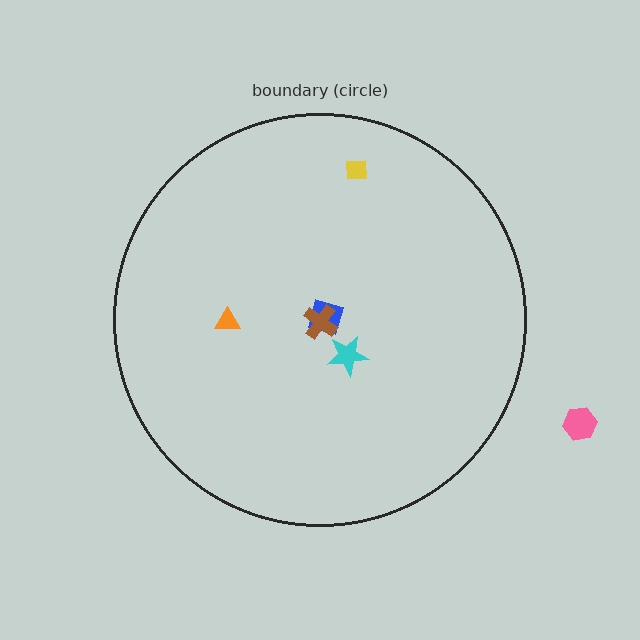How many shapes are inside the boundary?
5 inside, 1 outside.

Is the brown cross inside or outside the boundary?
Inside.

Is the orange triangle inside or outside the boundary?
Inside.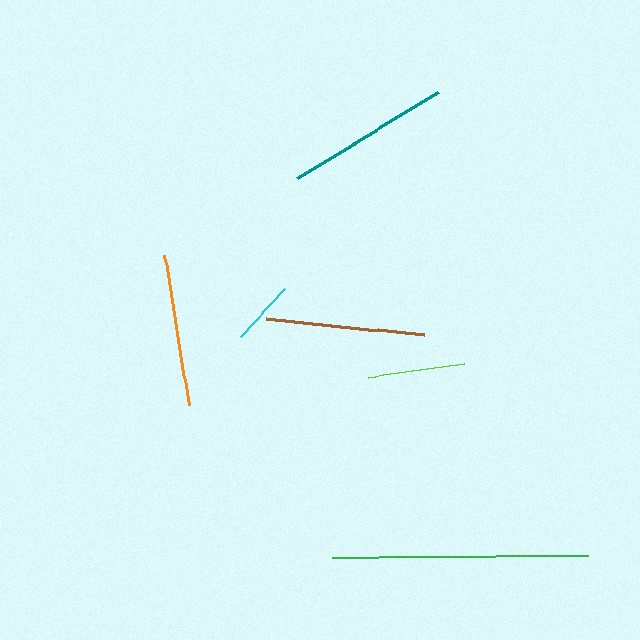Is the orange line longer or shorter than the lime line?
The orange line is longer than the lime line.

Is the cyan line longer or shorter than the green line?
The green line is longer than the cyan line.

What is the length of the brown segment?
The brown segment is approximately 158 pixels long.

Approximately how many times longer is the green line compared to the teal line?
The green line is approximately 1.5 times the length of the teal line.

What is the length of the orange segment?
The orange segment is approximately 152 pixels long.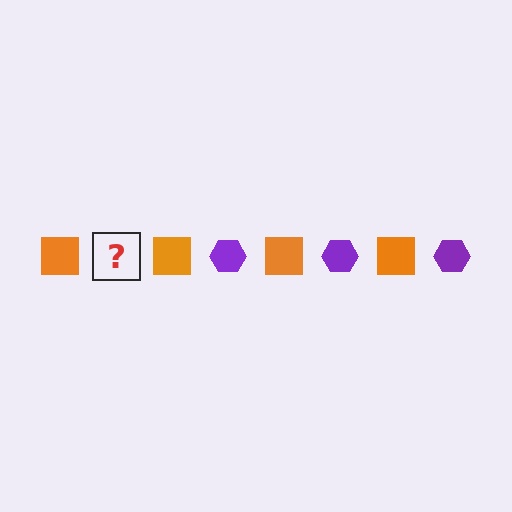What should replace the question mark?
The question mark should be replaced with a purple hexagon.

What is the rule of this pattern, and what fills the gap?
The rule is that the pattern alternates between orange square and purple hexagon. The gap should be filled with a purple hexagon.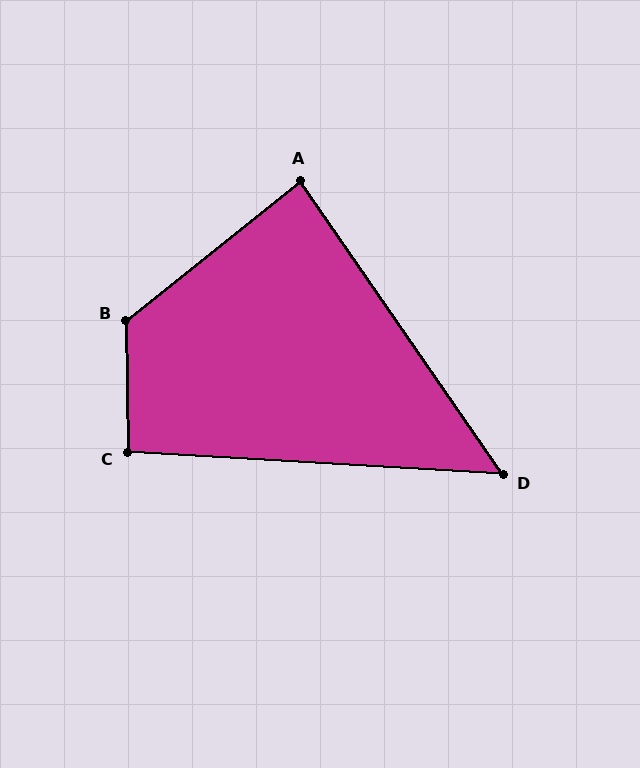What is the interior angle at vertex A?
Approximately 86 degrees (approximately right).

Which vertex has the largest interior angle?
B, at approximately 128 degrees.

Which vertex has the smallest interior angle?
D, at approximately 52 degrees.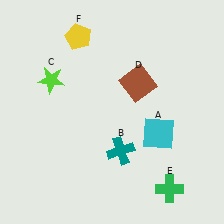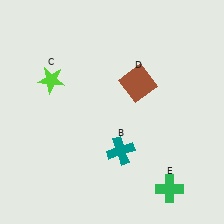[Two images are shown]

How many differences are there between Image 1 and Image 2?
There are 2 differences between the two images.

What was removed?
The cyan square (A), the yellow pentagon (F) were removed in Image 2.